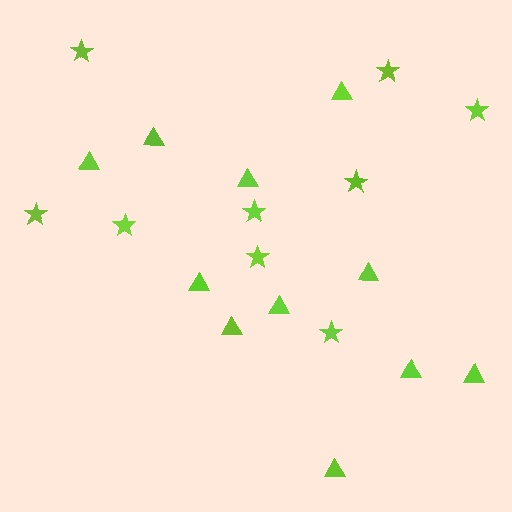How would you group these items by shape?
There are 2 groups: one group of stars (9) and one group of triangles (11).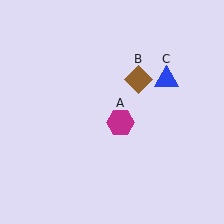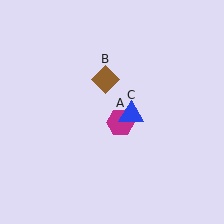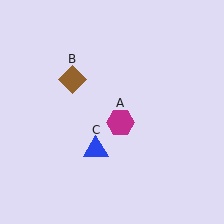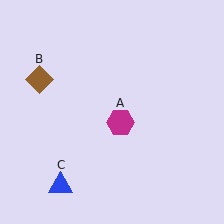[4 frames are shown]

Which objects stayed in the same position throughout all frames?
Magenta hexagon (object A) remained stationary.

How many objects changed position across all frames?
2 objects changed position: brown diamond (object B), blue triangle (object C).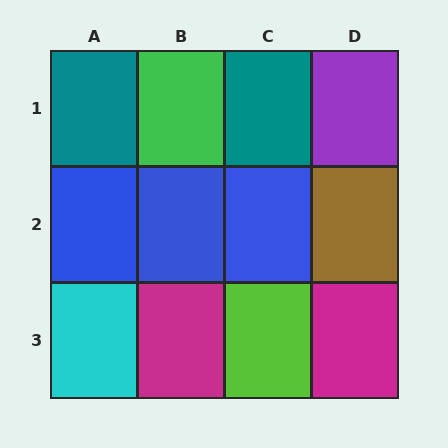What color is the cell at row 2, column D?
Brown.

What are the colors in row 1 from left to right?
Teal, green, teal, purple.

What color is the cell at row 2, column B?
Blue.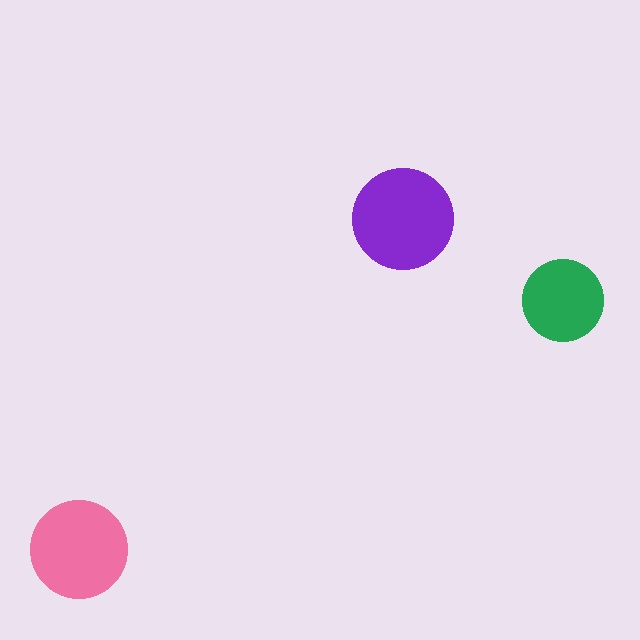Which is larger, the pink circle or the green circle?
The pink one.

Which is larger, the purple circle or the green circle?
The purple one.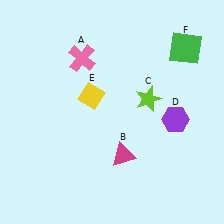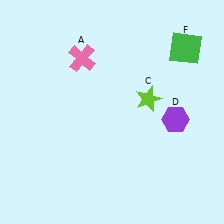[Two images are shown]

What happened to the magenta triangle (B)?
The magenta triangle (B) was removed in Image 2. It was in the bottom-right area of Image 1.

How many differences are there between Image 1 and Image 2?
There are 2 differences between the two images.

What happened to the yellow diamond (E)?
The yellow diamond (E) was removed in Image 2. It was in the top-left area of Image 1.